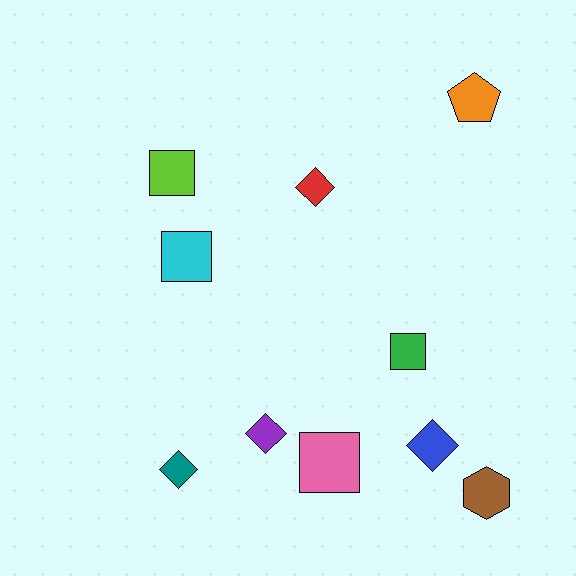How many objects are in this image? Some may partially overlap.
There are 10 objects.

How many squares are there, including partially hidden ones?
There are 4 squares.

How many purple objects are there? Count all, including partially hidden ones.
There is 1 purple object.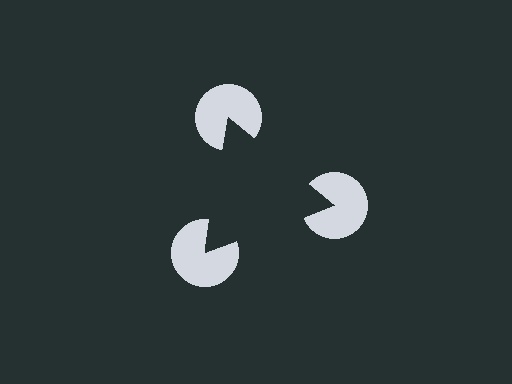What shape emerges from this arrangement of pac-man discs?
An illusory triangle — its edges are inferred from the aligned wedge cuts in the pac-man discs, not physically drawn.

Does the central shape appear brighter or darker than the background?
It typically appears slightly darker than the background, even though no actual brightness change is drawn.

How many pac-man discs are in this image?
There are 3 — one at each vertex of the illusory triangle.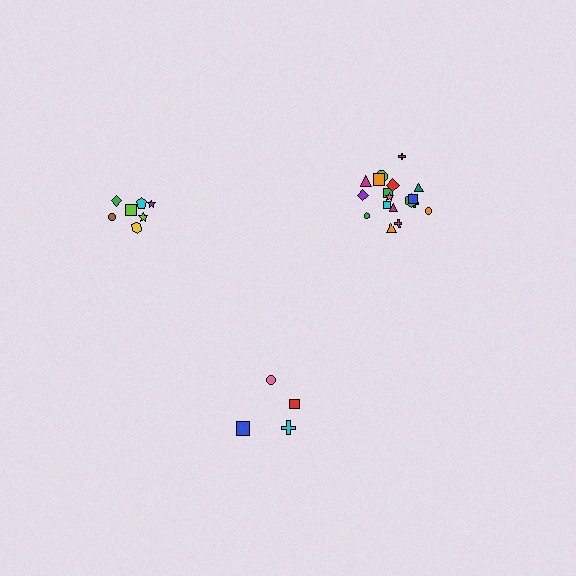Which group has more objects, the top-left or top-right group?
The top-right group.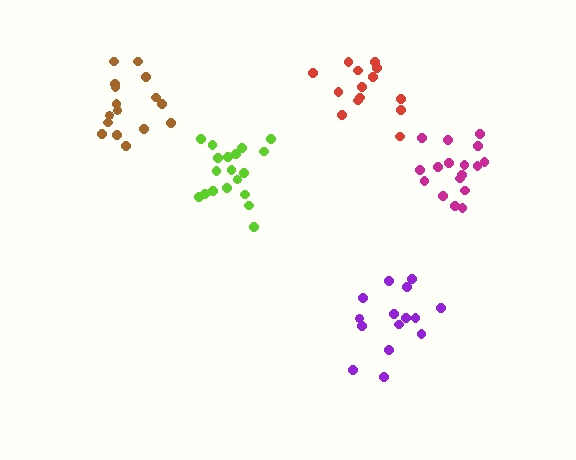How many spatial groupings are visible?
There are 5 spatial groupings.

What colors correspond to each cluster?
The clusters are colored: purple, red, brown, magenta, lime.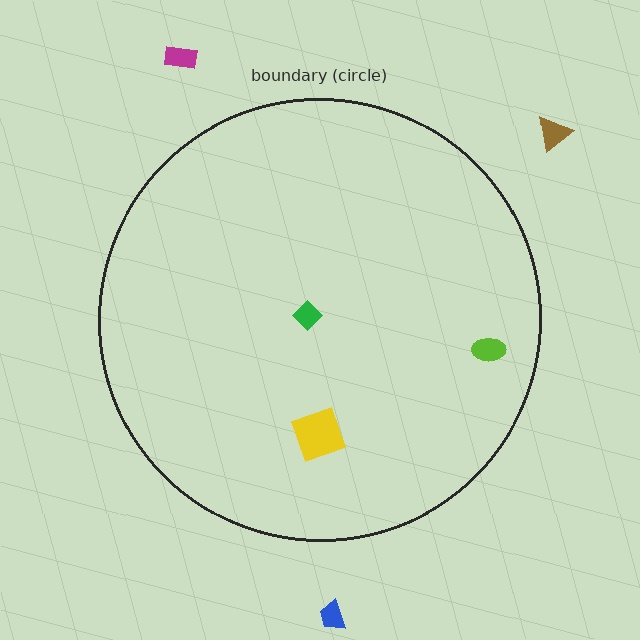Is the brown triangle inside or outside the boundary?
Outside.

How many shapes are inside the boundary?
3 inside, 3 outside.